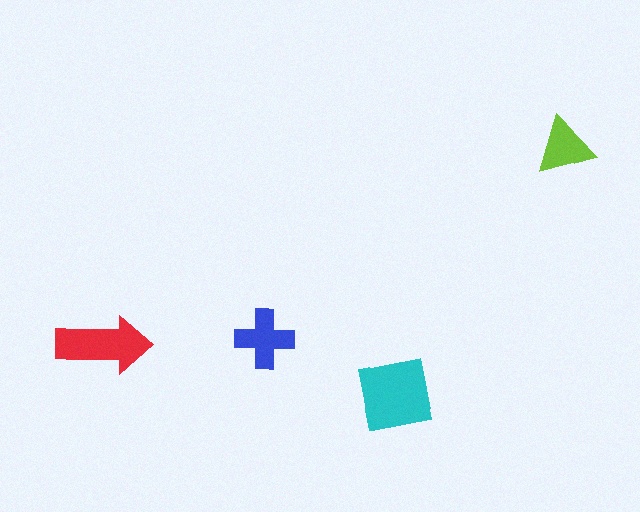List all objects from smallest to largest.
The lime triangle, the blue cross, the red arrow, the cyan square.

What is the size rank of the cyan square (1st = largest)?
1st.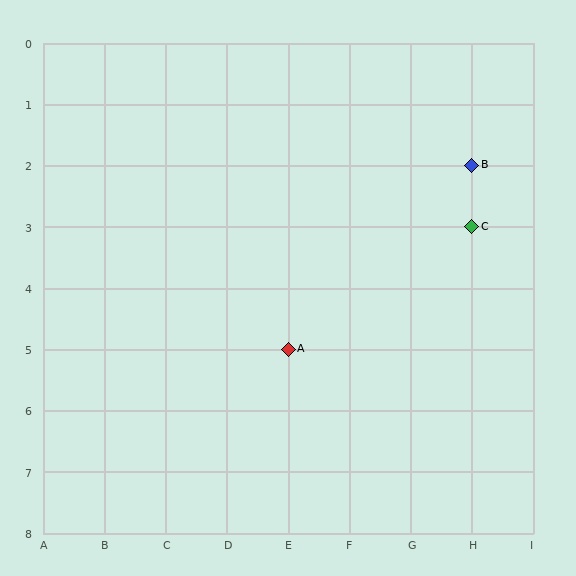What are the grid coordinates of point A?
Point A is at grid coordinates (E, 5).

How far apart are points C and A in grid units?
Points C and A are 3 columns and 2 rows apart (about 3.6 grid units diagonally).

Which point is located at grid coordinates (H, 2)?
Point B is at (H, 2).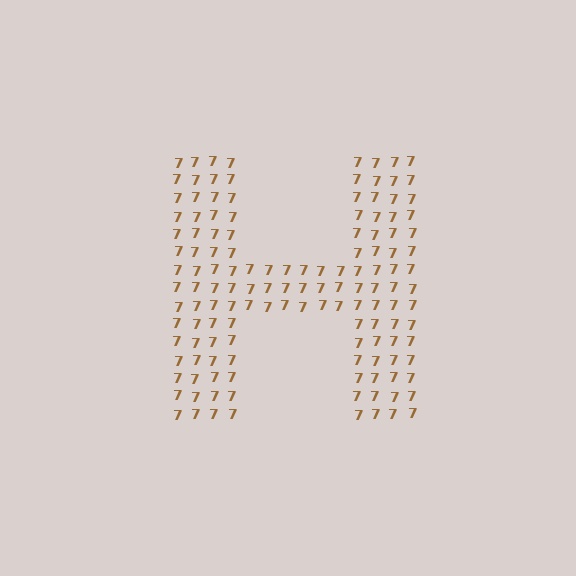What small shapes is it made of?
It is made of small digit 7's.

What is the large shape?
The large shape is the letter H.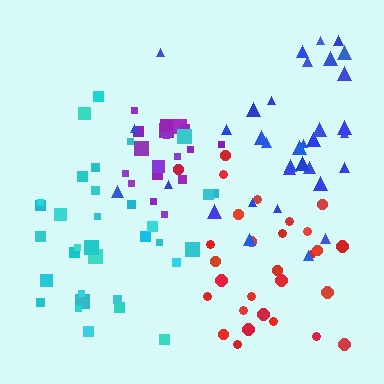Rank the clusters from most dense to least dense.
purple, cyan, red, blue.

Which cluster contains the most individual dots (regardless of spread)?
Blue (34).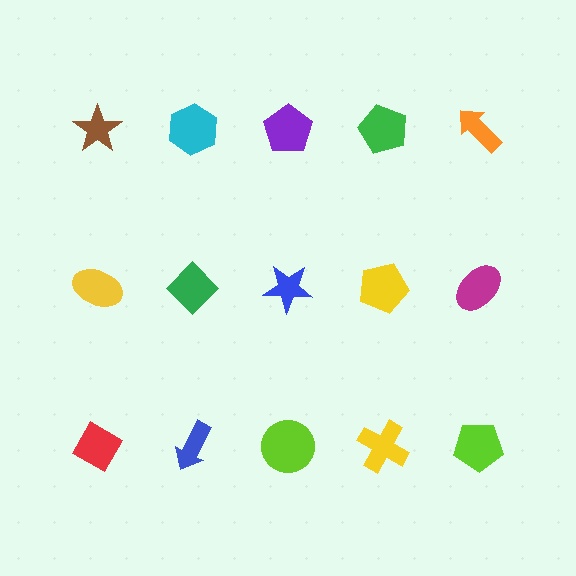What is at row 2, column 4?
A yellow pentagon.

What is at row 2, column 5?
A magenta ellipse.